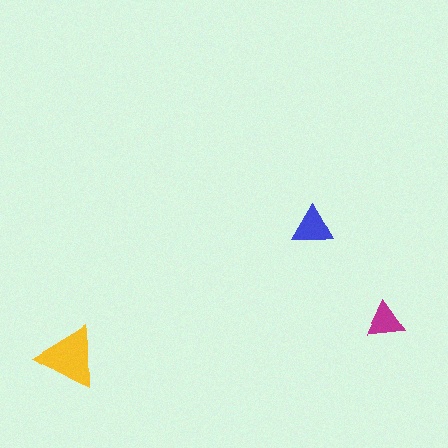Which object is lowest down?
The yellow triangle is bottommost.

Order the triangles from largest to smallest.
the yellow one, the blue one, the magenta one.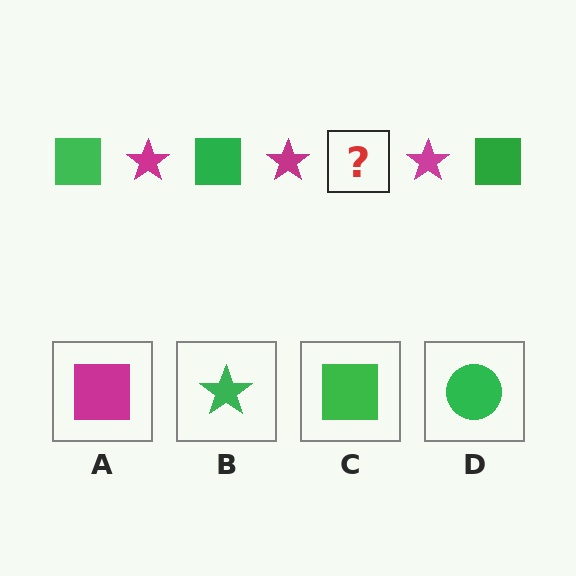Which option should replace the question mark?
Option C.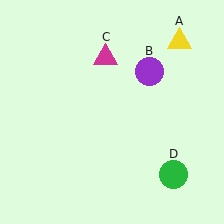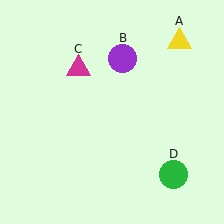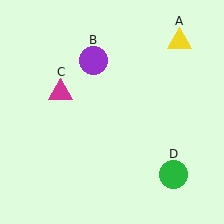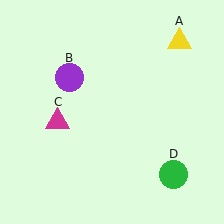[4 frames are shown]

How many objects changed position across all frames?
2 objects changed position: purple circle (object B), magenta triangle (object C).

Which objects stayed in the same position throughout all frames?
Yellow triangle (object A) and green circle (object D) remained stationary.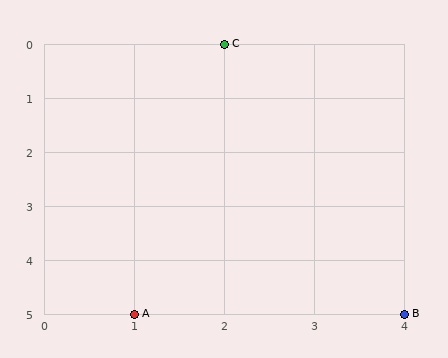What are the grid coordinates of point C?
Point C is at grid coordinates (2, 0).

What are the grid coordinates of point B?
Point B is at grid coordinates (4, 5).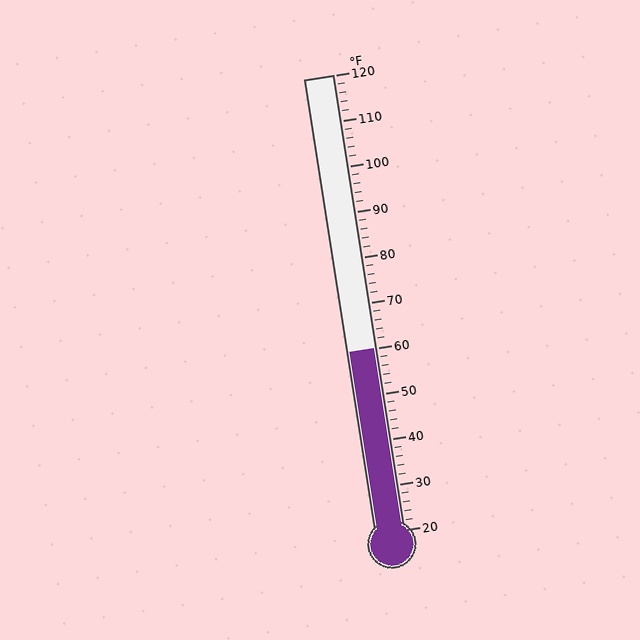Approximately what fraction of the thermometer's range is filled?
The thermometer is filled to approximately 40% of its range.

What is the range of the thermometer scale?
The thermometer scale ranges from 20°F to 120°F.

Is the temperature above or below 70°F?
The temperature is below 70°F.